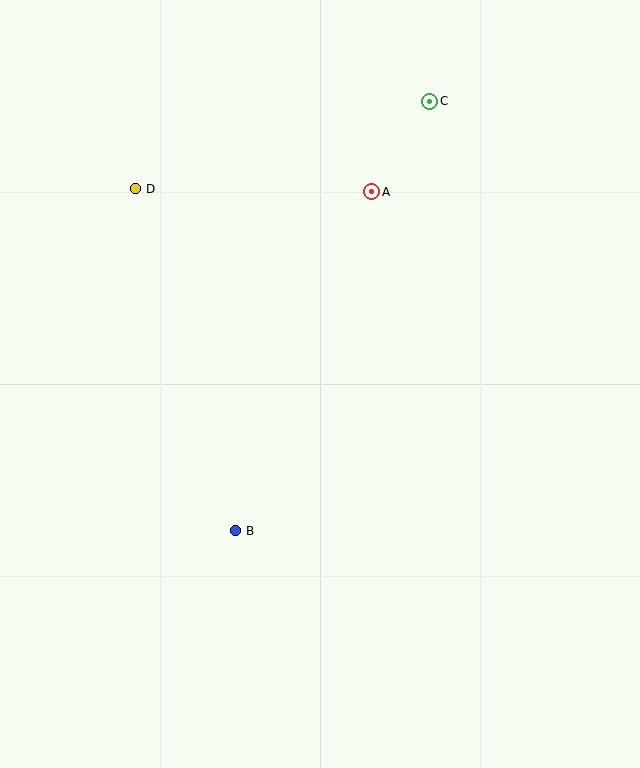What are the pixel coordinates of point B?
Point B is at (236, 531).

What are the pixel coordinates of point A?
Point A is at (372, 192).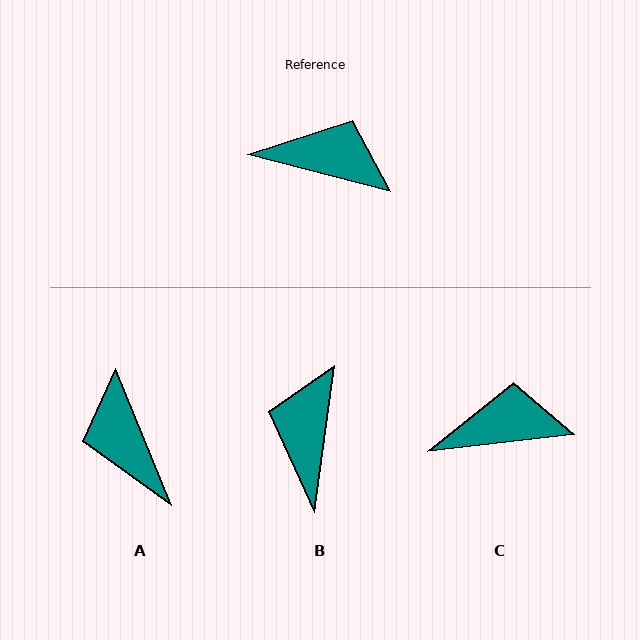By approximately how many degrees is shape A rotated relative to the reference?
Approximately 127 degrees counter-clockwise.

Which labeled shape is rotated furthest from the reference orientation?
A, about 127 degrees away.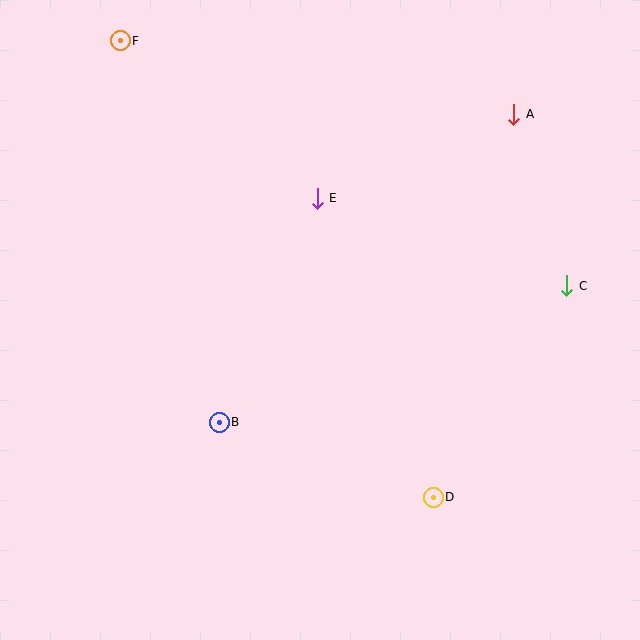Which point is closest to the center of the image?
Point E at (317, 198) is closest to the center.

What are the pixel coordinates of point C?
Point C is at (567, 286).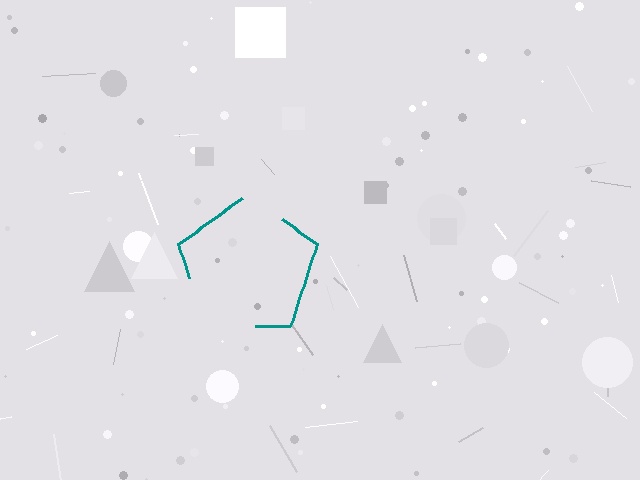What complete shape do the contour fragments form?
The contour fragments form a pentagon.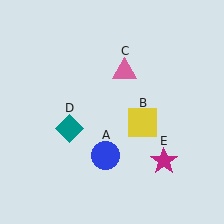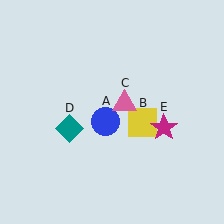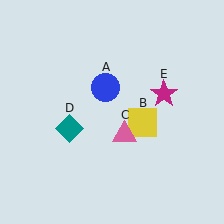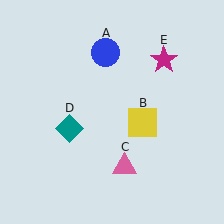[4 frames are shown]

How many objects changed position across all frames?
3 objects changed position: blue circle (object A), pink triangle (object C), magenta star (object E).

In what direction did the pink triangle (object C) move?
The pink triangle (object C) moved down.